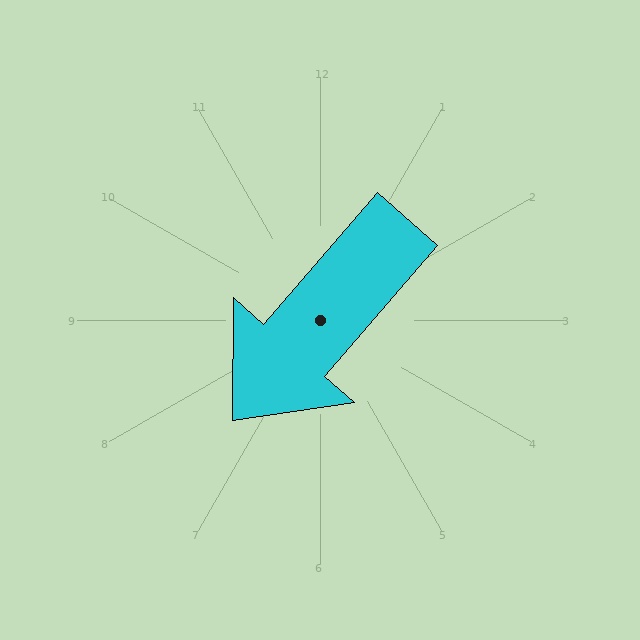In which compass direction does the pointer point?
Southwest.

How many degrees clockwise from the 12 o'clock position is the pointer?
Approximately 221 degrees.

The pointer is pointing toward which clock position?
Roughly 7 o'clock.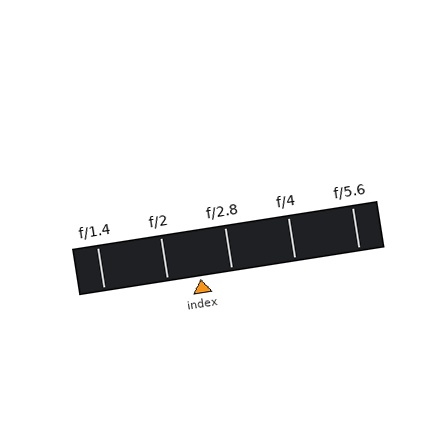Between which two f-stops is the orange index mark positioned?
The index mark is between f/2 and f/2.8.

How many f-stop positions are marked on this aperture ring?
There are 5 f-stop positions marked.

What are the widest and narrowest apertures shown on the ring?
The widest aperture shown is f/1.4 and the narrowest is f/5.6.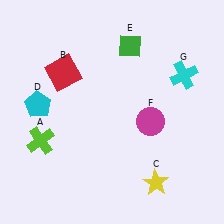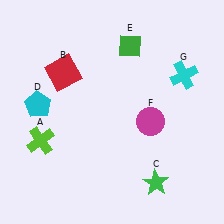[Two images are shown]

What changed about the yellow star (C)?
In Image 1, C is yellow. In Image 2, it changed to green.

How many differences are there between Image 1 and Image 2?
There is 1 difference between the two images.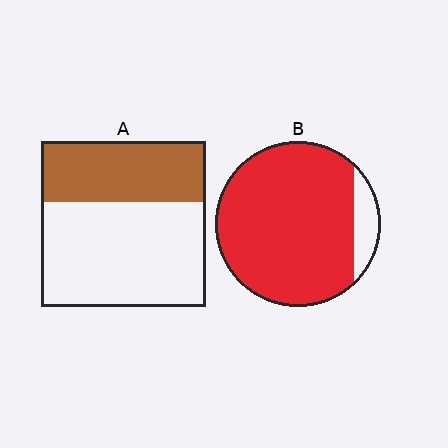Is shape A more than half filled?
No.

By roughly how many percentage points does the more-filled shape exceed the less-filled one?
By roughly 55 percentage points (B over A).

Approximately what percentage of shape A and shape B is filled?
A is approximately 35% and B is approximately 90%.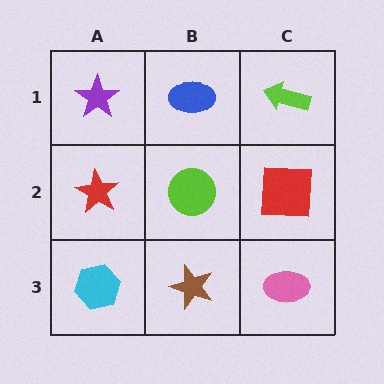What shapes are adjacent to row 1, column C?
A red square (row 2, column C), a blue ellipse (row 1, column B).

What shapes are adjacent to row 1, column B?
A lime circle (row 2, column B), a purple star (row 1, column A), a lime arrow (row 1, column C).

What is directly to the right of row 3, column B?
A pink ellipse.